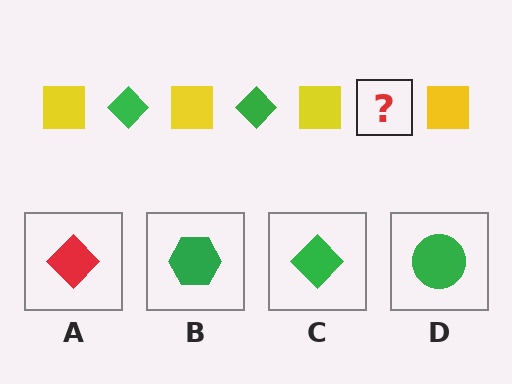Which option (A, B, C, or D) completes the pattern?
C.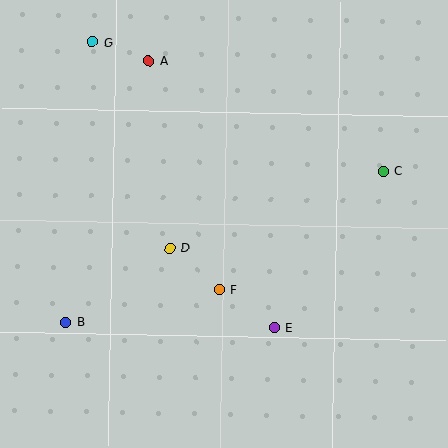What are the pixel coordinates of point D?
Point D is at (170, 248).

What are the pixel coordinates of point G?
Point G is at (92, 42).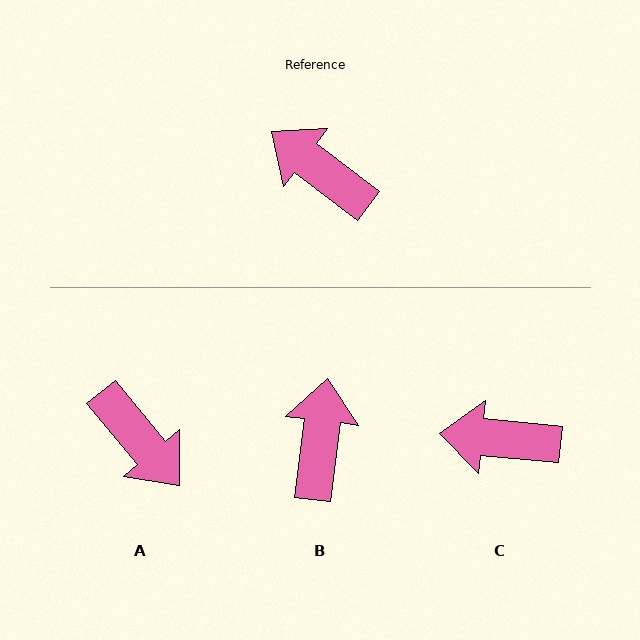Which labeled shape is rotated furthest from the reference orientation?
A, about 167 degrees away.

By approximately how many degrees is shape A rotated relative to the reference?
Approximately 167 degrees counter-clockwise.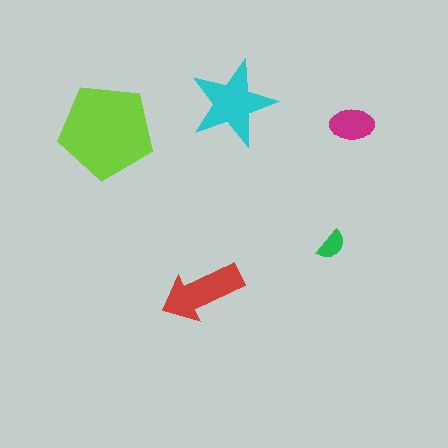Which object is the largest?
The lime pentagon.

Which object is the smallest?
The green semicircle.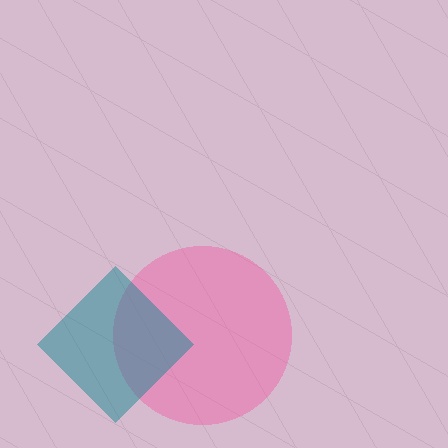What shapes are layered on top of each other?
The layered shapes are: a pink circle, a teal diamond.